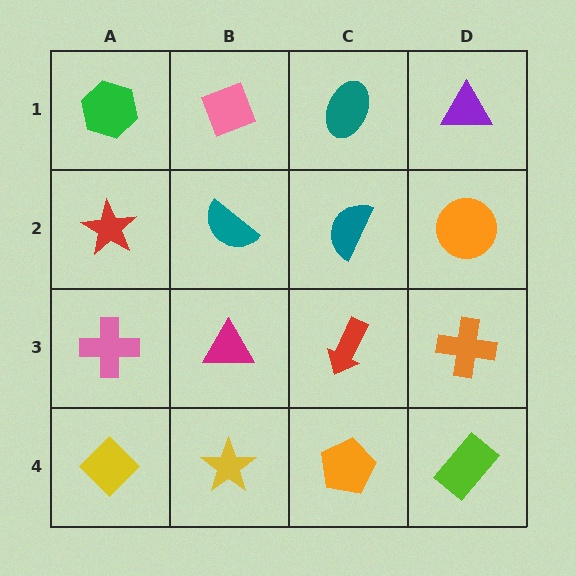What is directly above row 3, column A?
A red star.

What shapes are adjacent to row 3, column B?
A teal semicircle (row 2, column B), a yellow star (row 4, column B), a pink cross (row 3, column A), a red arrow (row 3, column C).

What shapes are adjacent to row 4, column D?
An orange cross (row 3, column D), an orange pentagon (row 4, column C).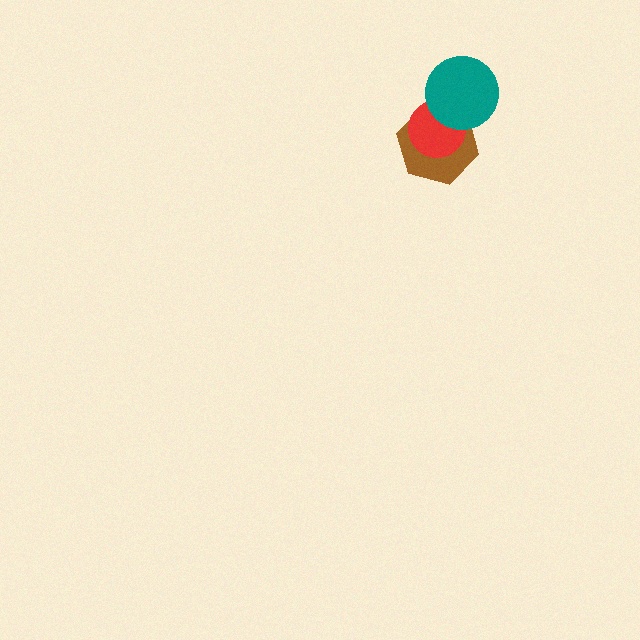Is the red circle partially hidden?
Yes, it is partially covered by another shape.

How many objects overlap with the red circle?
2 objects overlap with the red circle.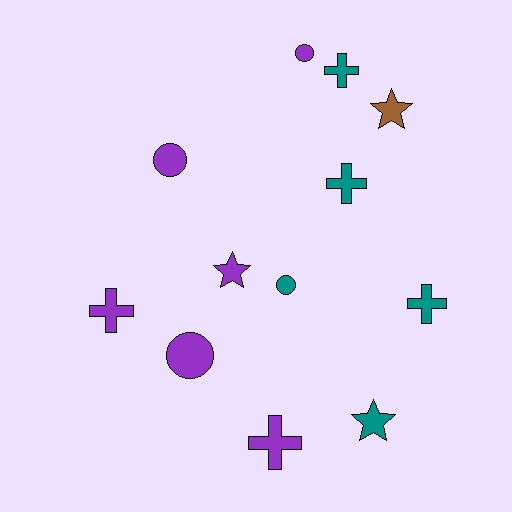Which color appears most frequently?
Purple, with 6 objects.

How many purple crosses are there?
There are 2 purple crosses.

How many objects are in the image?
There are 12 objects.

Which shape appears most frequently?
Cross, with 5 objects.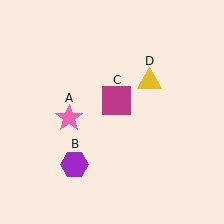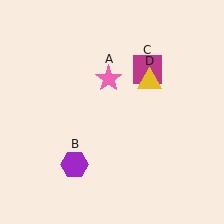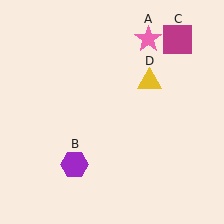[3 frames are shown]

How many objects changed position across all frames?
2 objects changed position: pink star (object A), magenta square (object C).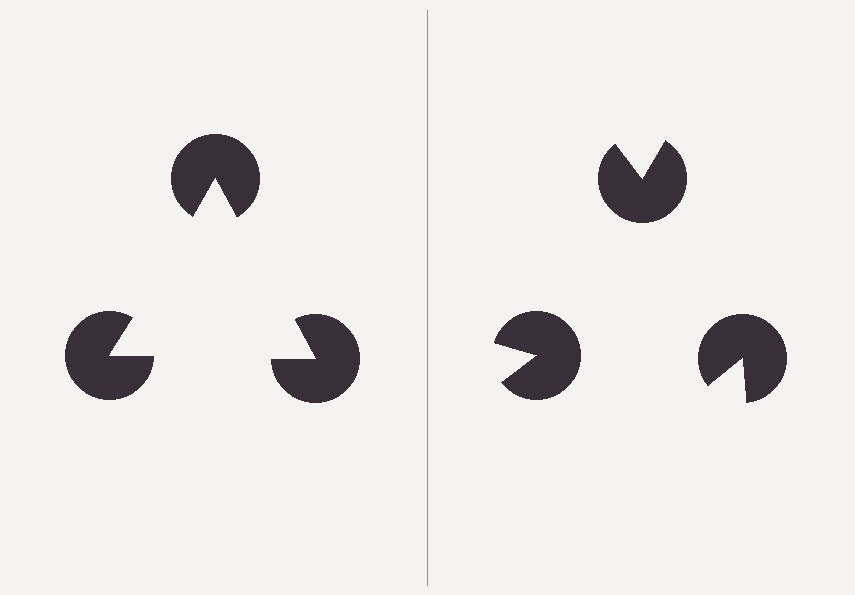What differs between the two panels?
The pac-man discs are positioned identically on both sides; only the wedge orientations differ. On the left they align to a triangle; on the right they are misaligned.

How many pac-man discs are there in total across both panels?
6 — 3 on each side.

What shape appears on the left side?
An illusory triangle.